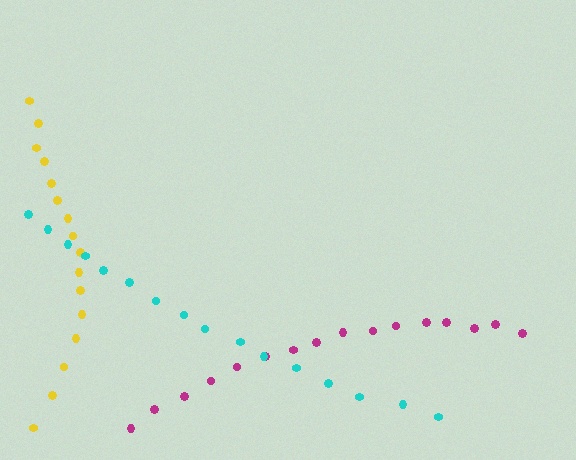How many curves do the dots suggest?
There are 3 distinct paths.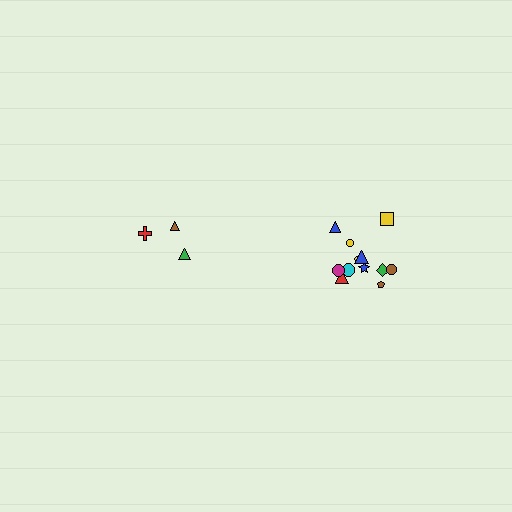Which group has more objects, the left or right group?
The right group.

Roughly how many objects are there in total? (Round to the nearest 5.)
Roughly 15 objects in total.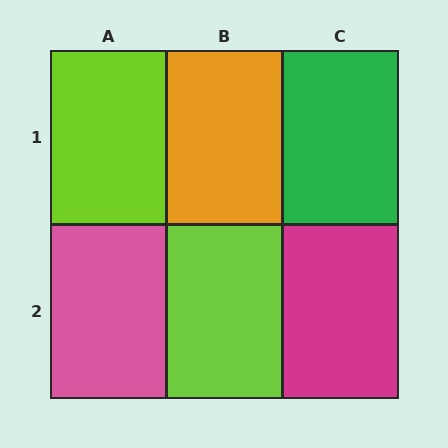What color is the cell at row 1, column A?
Lime.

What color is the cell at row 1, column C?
Green.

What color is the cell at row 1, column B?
Orange.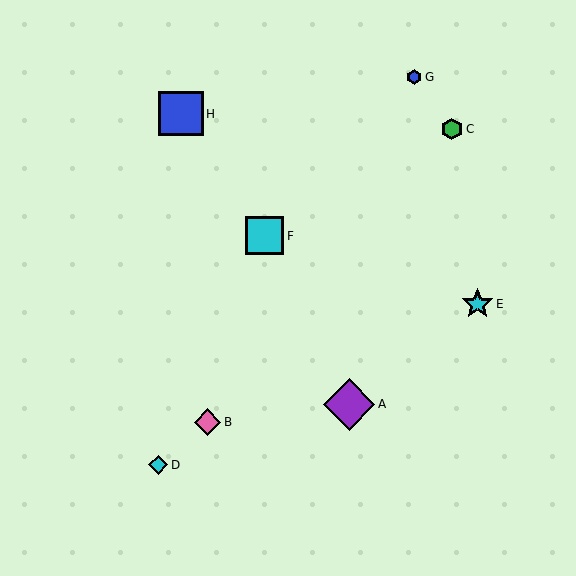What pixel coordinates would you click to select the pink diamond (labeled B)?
Click at (208, 422) to select the pink diamond B.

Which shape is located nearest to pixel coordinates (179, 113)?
The blue square (labeled H) at (181, 114) is nearest to that location.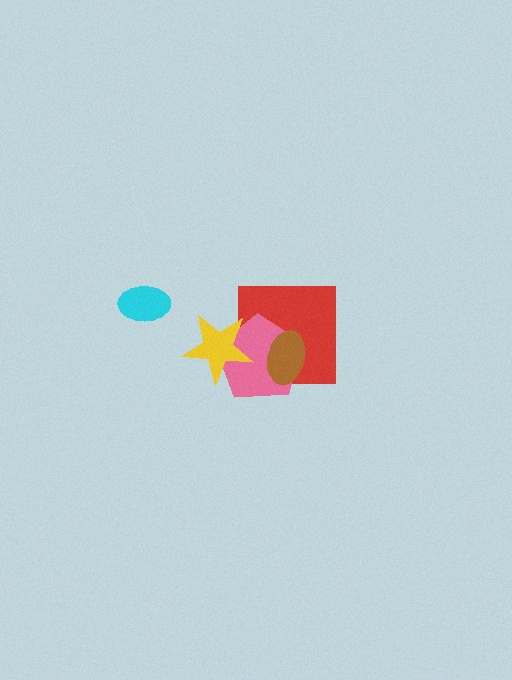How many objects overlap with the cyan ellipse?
0 objects overlap with the cyan ellipse.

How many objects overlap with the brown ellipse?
2 objects overlap with the brown ellipse.